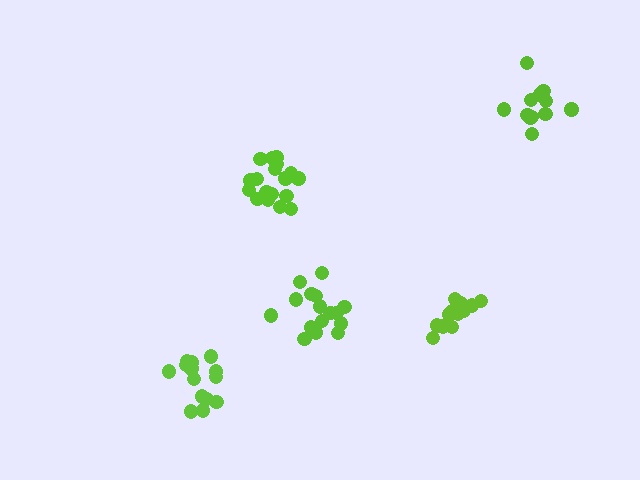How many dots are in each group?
Group 1: 16 dots, Group 2: 12 dots, Group 3: 13 dots, Group 4: 18 dots, Group 5: 14 dots (73 total).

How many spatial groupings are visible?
There are 5 spatial groupings.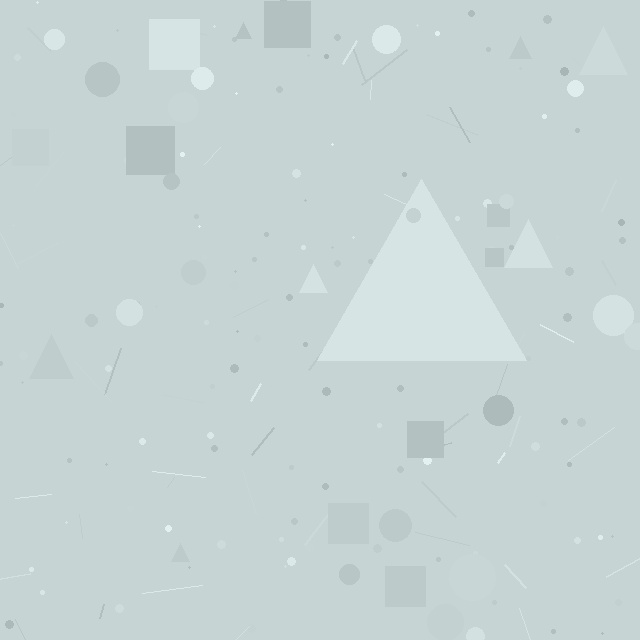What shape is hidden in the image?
A triangle is hidden in the image.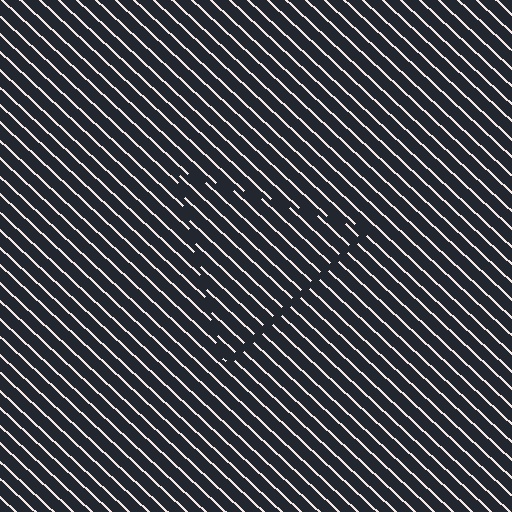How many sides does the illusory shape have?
3 sides — the line-ends trace a triangle.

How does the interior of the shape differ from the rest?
The interior of the shape contains the same grating, shifted by half a period — the contour is defined by the phase discontinuity where line-ends from the inner and outer gratings abut.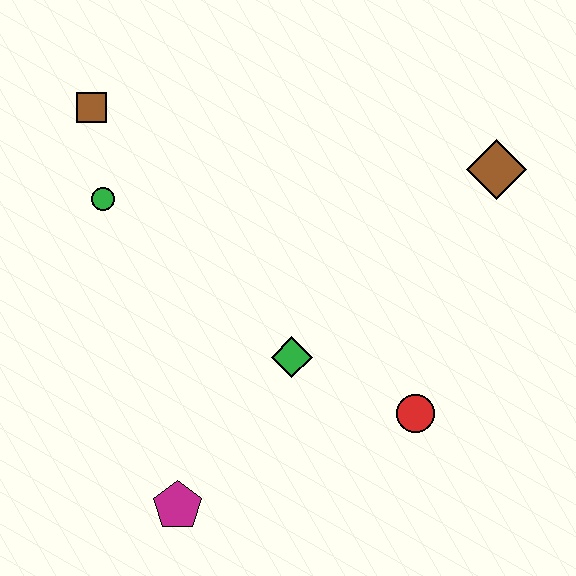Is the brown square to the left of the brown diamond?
Yes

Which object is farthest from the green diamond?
The brown square is farthest from the green diamond.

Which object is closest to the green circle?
The brown square is closest to the green circle.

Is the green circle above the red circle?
Yes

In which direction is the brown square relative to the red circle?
The brown square is to the left of the red circle.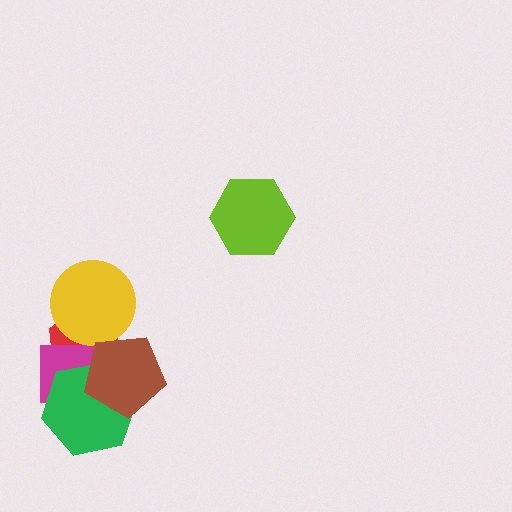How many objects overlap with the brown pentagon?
3 objects overlap with the brown pentagon.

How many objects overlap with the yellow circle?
1 object overlaps with the yellow circle.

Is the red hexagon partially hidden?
Yes, it is partially covered by another shape.